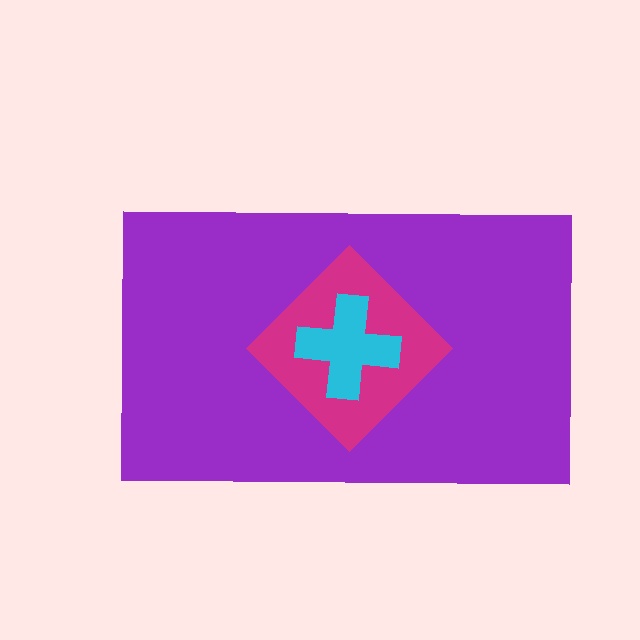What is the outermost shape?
The purple rectangle.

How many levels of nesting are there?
3.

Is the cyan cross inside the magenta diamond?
Yes.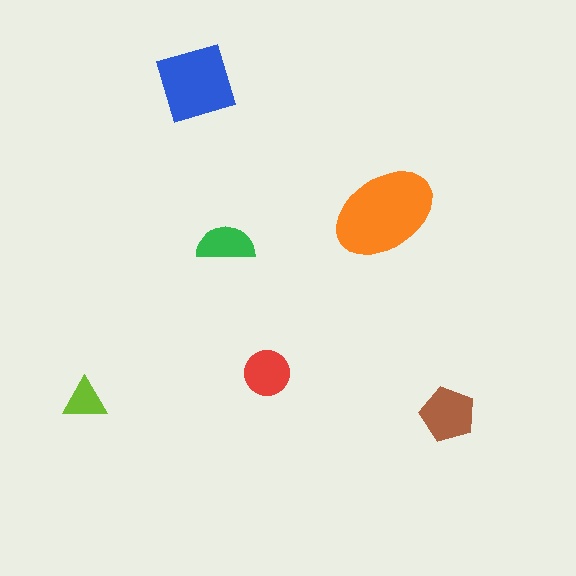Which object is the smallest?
The lime triangle.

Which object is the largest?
The orange ellipse.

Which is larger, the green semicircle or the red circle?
The red circle.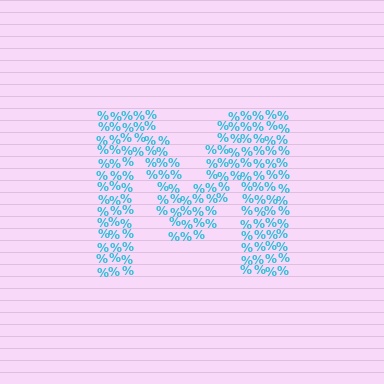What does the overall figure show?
The overall figure shows the letter M.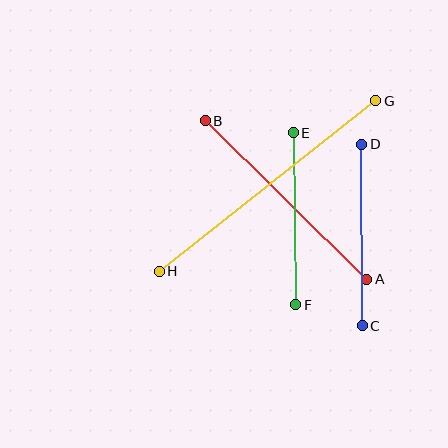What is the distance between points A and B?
The distance is approximately 226 pixels.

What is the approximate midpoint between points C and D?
The midpoint is at approximately (362, 235) pixels.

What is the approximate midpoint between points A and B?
The midpoint is at approximately (286, 200) pixels.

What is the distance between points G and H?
The distance is approximately 276 pixels.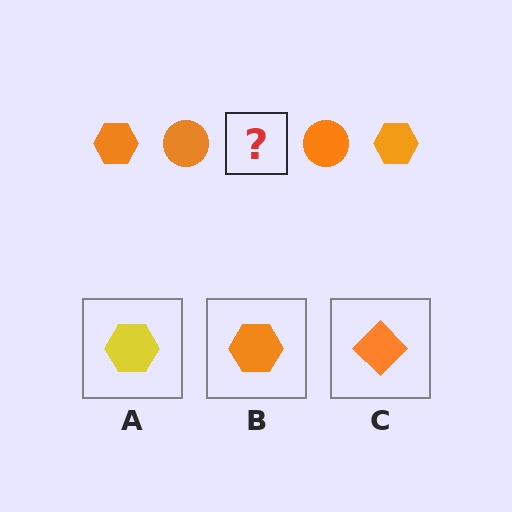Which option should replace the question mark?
Option B.